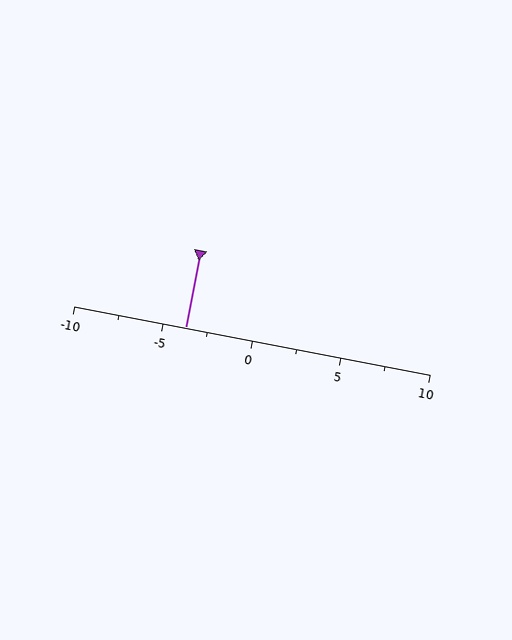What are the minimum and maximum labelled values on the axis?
The axis runs from -10 to 10.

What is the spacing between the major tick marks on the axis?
The major ticks are spaced 5 apart.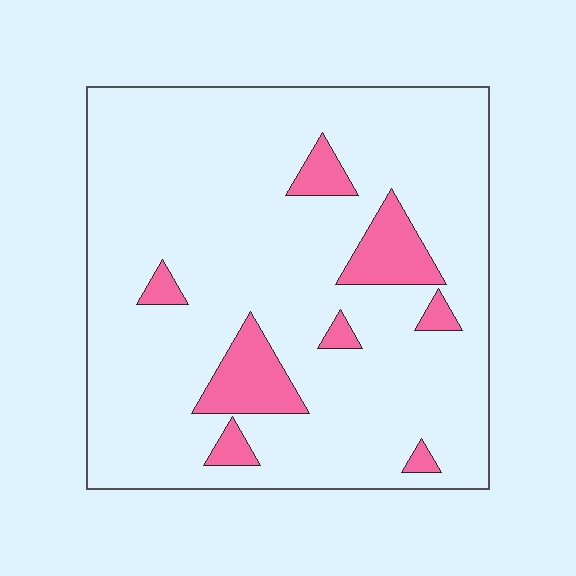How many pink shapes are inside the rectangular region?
8.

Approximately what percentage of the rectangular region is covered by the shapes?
Approximately 10%.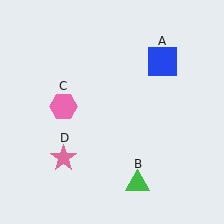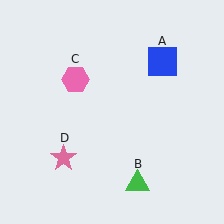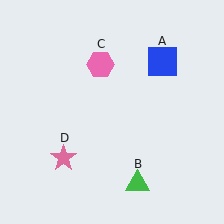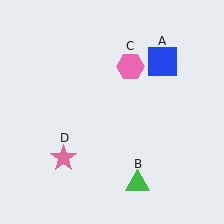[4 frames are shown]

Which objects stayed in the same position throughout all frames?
Blue square (object A) and green triangle (object B) and pink star (object D) remained stationary.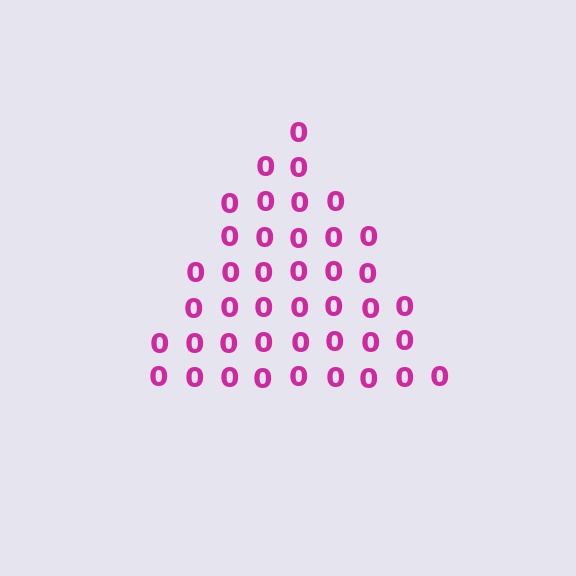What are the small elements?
The small elements are digit 0's.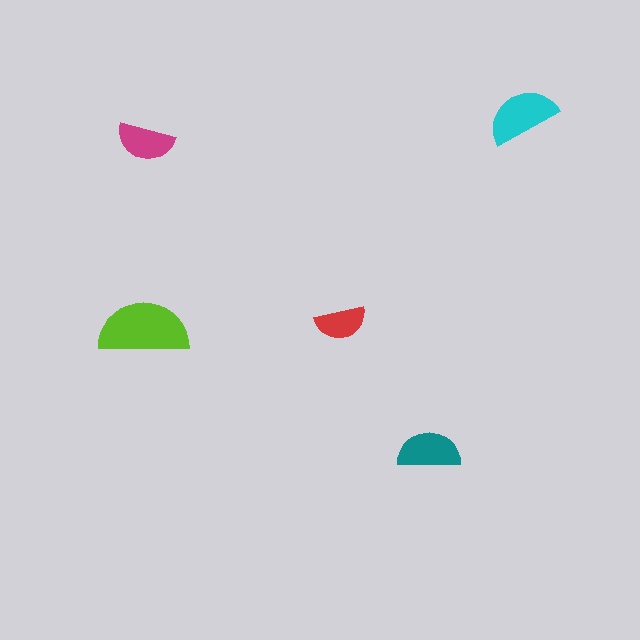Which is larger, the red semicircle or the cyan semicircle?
The cyan one.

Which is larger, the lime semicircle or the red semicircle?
The lime one.